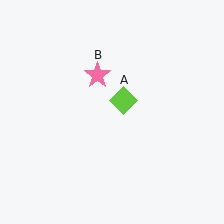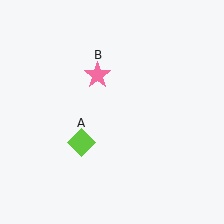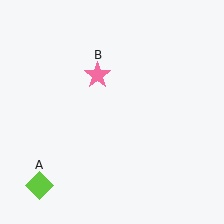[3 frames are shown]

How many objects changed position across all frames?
1 object changed position: lime diamond (object A).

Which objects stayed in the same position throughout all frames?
Pink star (object B) remained stationary.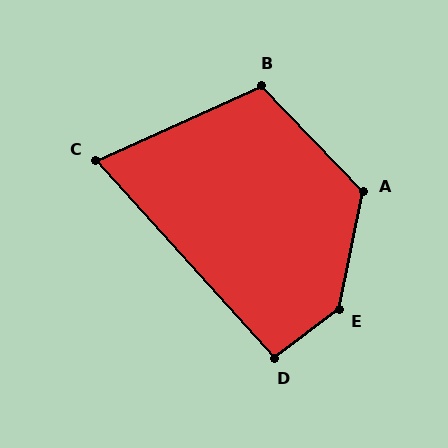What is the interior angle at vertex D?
Approximately 95 degrees (approximately right).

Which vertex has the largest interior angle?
E, at approximately 139 degrees.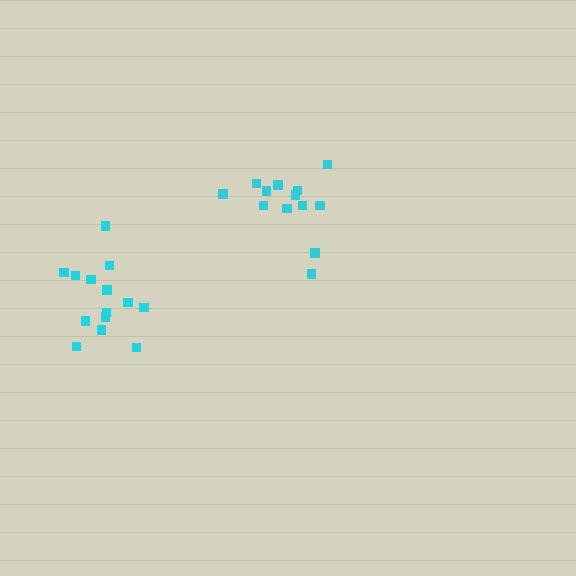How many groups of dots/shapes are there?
There are 2 groups.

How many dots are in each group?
Group 1: 13 dots, Group 2: 14 dots (27 total).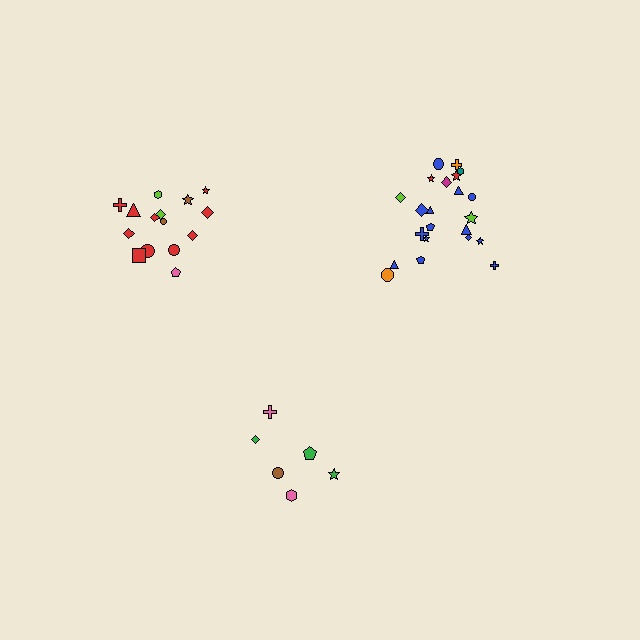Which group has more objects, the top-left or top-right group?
The top-right group.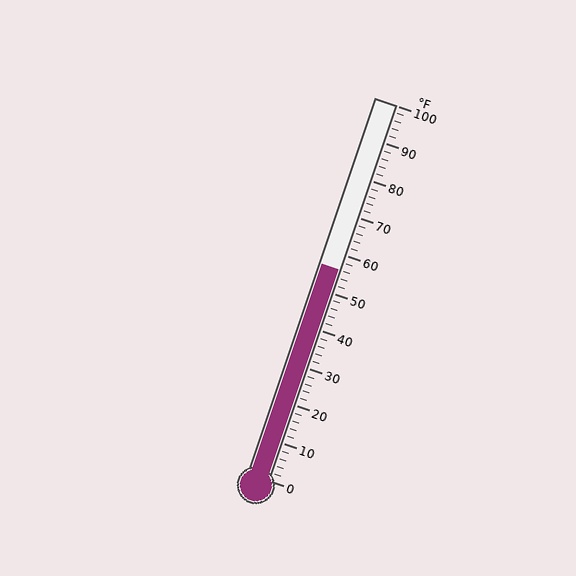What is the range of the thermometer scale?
The thermometer scale ranges from 0°F to 100°F.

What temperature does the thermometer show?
The thermometer shows approximately 56°F.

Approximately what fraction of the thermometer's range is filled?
The thermometer is filled to approximately 55% of its range.